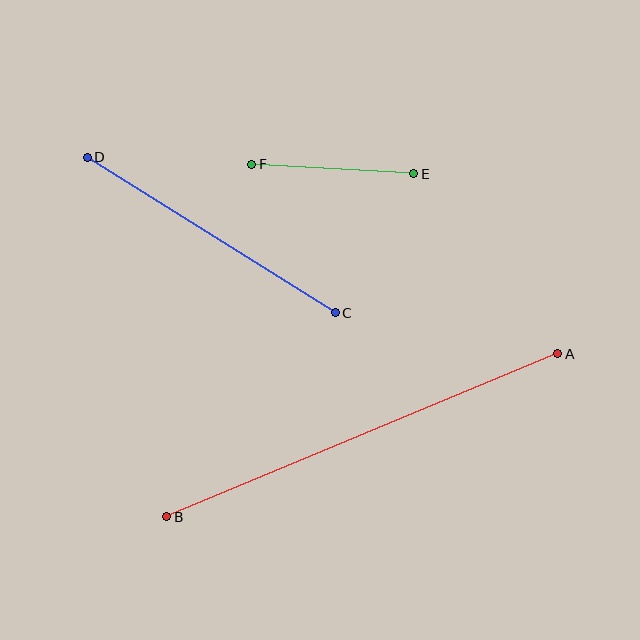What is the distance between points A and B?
The distance is approximately 424 pixels.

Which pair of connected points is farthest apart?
Points A and B are farthest apart.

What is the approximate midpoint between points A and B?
The midpoint is at approximately (362, 435) pixels.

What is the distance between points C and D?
The distance is approximately 293 pixels.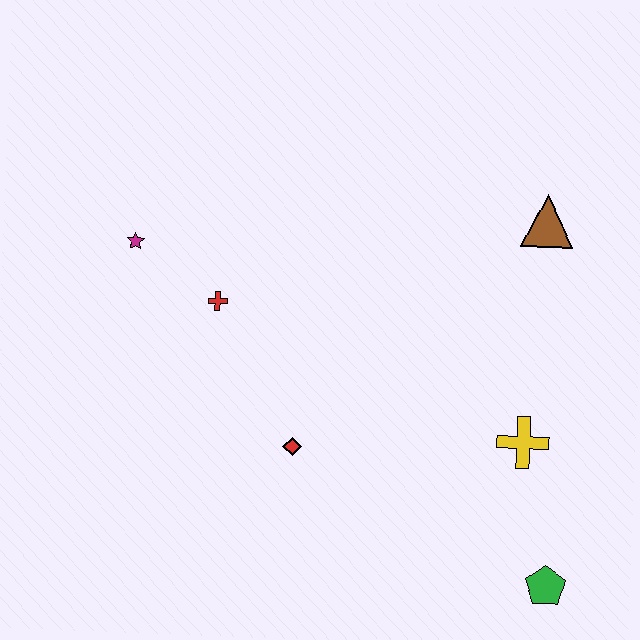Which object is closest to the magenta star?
The red cross is closest to the magenta star.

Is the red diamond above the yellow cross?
No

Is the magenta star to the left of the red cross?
Yes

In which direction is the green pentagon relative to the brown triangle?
The green pentagon is below the brown triangle.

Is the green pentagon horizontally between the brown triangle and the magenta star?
No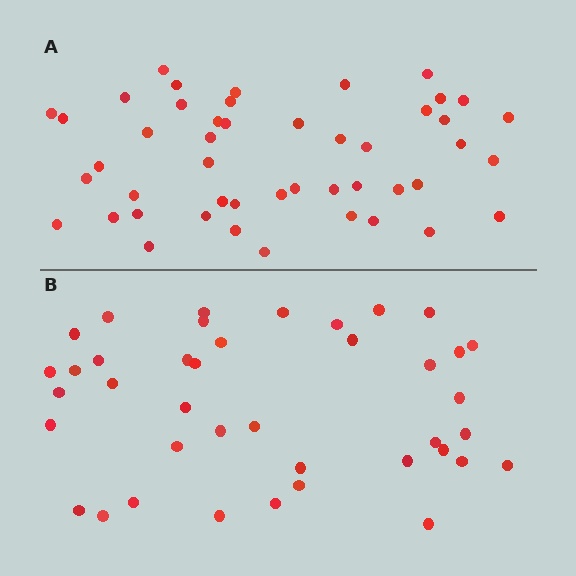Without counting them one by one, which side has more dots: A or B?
Region A (the top region) has more dots.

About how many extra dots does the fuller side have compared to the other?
Region A has roughly 8 or so more dots than region B.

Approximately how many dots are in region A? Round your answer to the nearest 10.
About 50 dots. (The exact count is 47, which rounds to 50.)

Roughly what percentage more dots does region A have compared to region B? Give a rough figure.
About 20% more.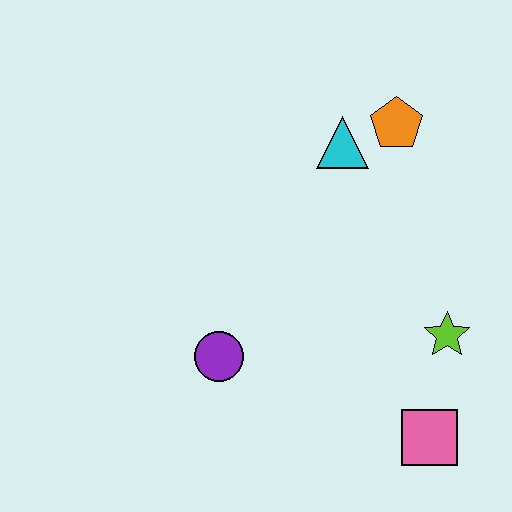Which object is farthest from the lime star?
The purple circle is farthest from the lime star.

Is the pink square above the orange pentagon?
No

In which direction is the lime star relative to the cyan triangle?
The lime star is below the cyan triangle.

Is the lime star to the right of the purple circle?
Yes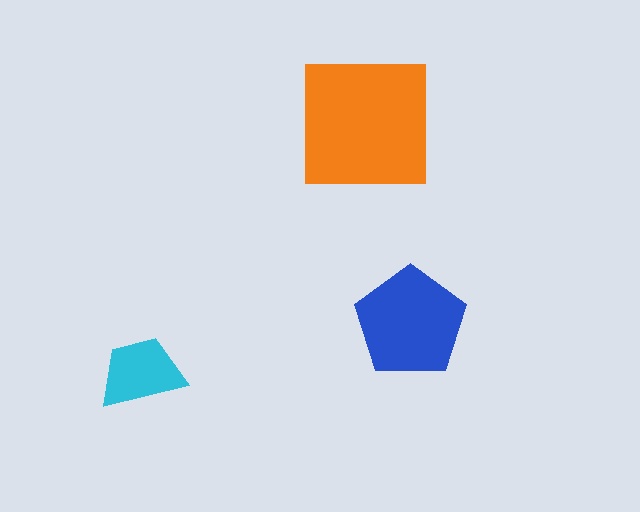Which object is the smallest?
The cyan trapezoid.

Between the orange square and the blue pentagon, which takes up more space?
The orange square.